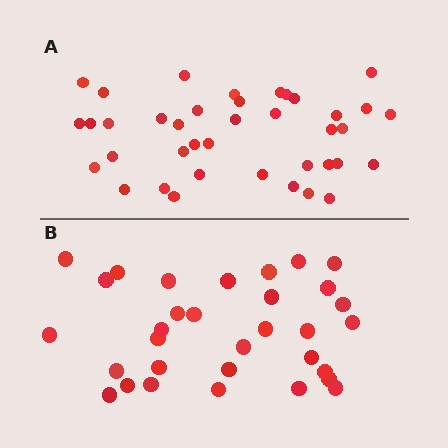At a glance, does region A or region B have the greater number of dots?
Region A (the top region) has more dots.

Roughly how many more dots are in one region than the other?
Region A has roughly 8 or so more dots than region B.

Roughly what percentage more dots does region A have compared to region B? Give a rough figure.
About 20% more.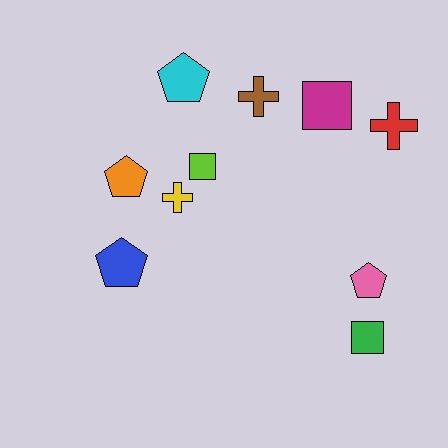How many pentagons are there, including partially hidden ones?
There are 4 pentagons.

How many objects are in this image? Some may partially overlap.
There are 10 objects.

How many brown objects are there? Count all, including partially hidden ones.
There is 1 brown object.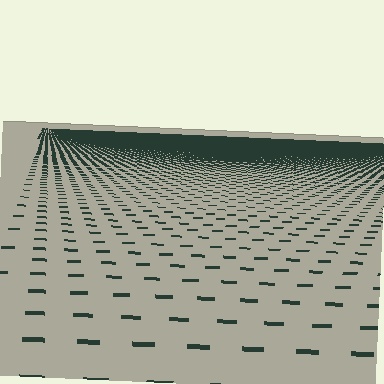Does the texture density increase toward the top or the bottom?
Density increases toward the top.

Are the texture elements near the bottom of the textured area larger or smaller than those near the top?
Larger. Near the bottom, elements are closer to the viewer and appear at a bigger on-screen size.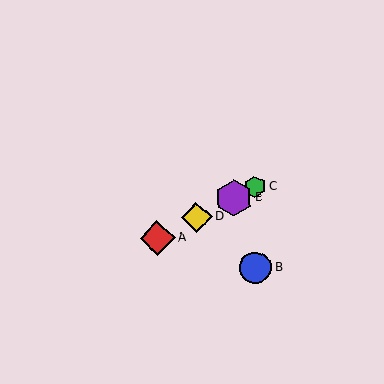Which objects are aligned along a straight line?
Objects A, C, D, E are aligned along a straight line.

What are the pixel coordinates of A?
Object A is at (157, 238).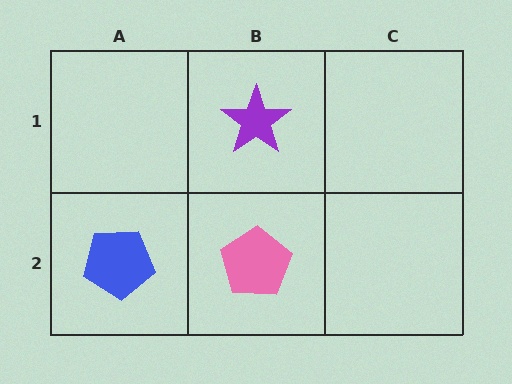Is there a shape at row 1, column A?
No, that cell is empty.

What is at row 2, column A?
A blue pentagon.